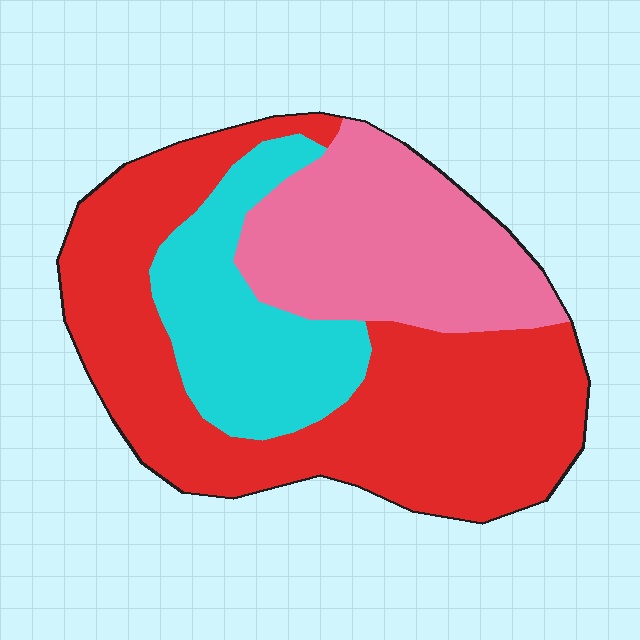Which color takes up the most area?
Red, at roughly 50%.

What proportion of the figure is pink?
Pink covers about 25% of the figure.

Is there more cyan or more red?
Red.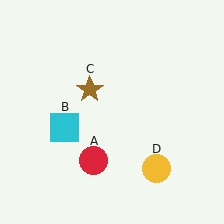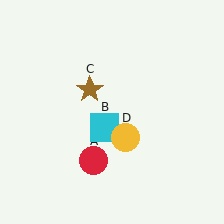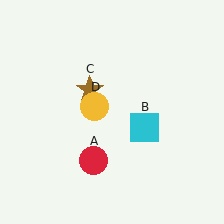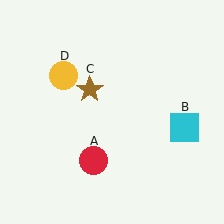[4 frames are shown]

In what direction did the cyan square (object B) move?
The cyan square (object B) moved right.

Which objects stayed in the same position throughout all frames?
Red circle (object A) and brown star (object C) remained stationary.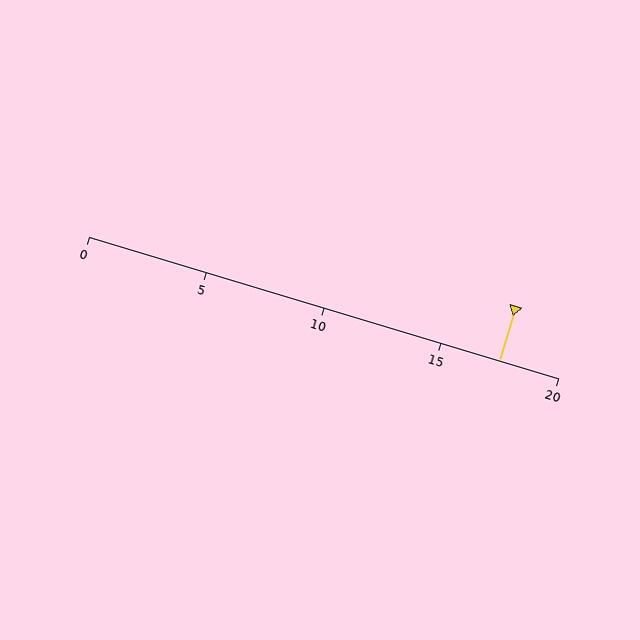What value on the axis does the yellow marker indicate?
The marker indicates approximately 17.5.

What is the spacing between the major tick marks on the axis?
The major ticks are spaced 5 apart.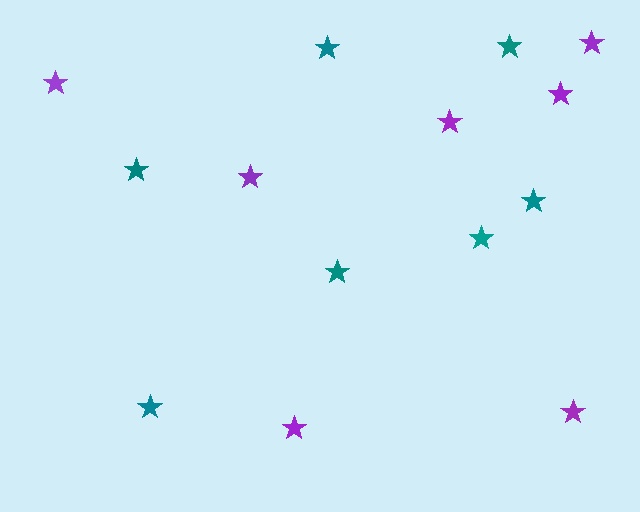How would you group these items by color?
There are 2 groups: one group of teal stars (7) and one group of purple stars (7).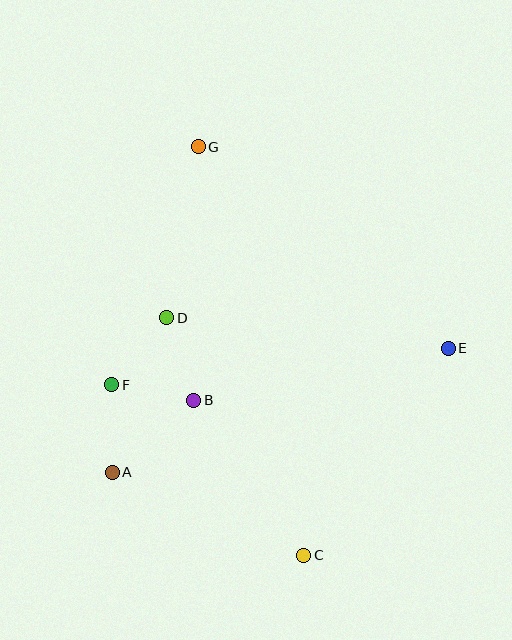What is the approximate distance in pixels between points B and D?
The distance between B and D is approximately 87 pixels.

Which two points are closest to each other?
Points B and F are closest to each other.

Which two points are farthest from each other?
Points C and G are farthest from each other.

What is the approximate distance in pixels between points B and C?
The distance between B and C is approximately 190 pixels.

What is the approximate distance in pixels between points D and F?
The distance between D and F is approximately 87 pixels.